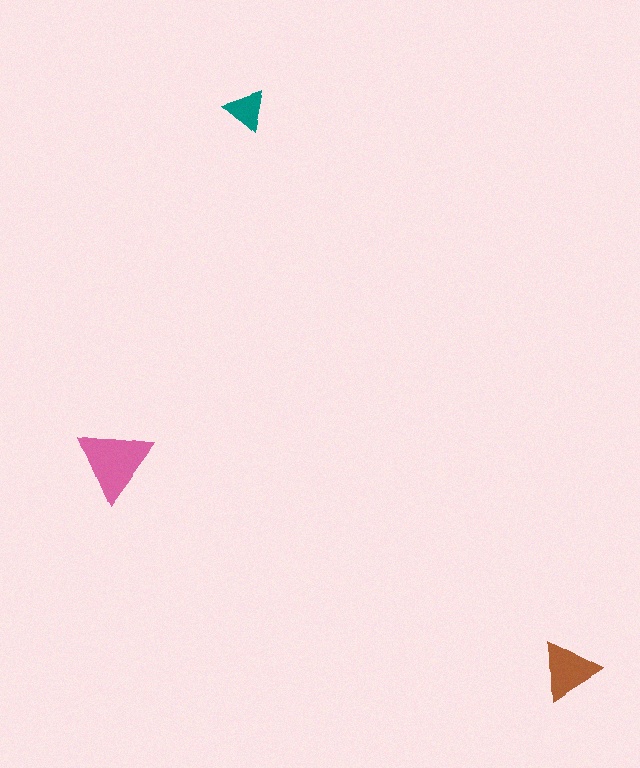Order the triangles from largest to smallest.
the pink one, the brown one, the teal one.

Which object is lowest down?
The brown triangle is bottommost.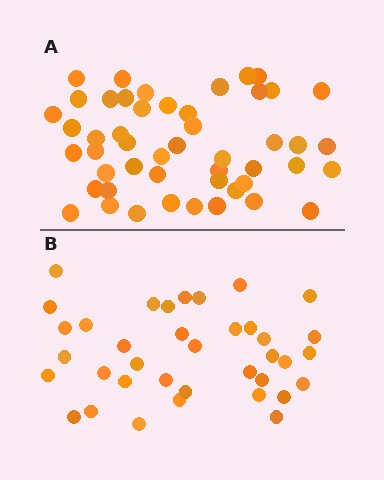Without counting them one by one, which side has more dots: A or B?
Region A (the top region) has more dots.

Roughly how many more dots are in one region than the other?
Region A has roughly 12 or so more dots than region B.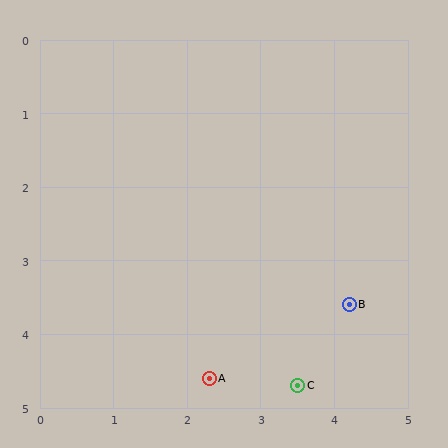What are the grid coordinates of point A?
Point A is at approximately (2.3, 4.6).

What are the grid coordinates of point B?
Point B is at approximately (4.2, 3.6).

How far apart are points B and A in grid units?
Points B and A are about 2.1 grid units apart.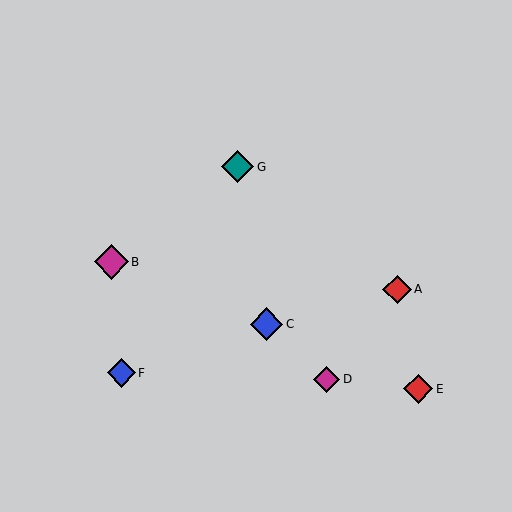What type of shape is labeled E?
Shape E is a red diamond.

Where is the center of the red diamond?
The center of the red diamond is at (418, 389).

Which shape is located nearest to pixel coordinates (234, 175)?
The teal diamond (labeled G) at (237, 167) is nearest to that location.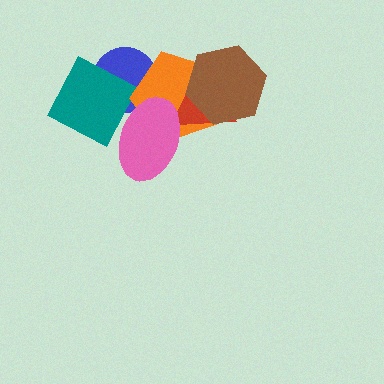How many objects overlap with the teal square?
2 objects overlap with the teal square.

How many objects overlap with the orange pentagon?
4 objects overlap with the orange pentagon.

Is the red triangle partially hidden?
Yes, it is partially covered by another shape.